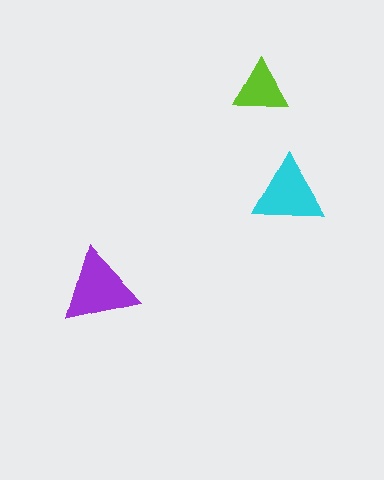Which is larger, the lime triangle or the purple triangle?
The purple one.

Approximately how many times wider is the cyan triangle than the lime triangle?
About 1.5 times wider.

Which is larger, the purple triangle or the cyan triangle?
The purple one.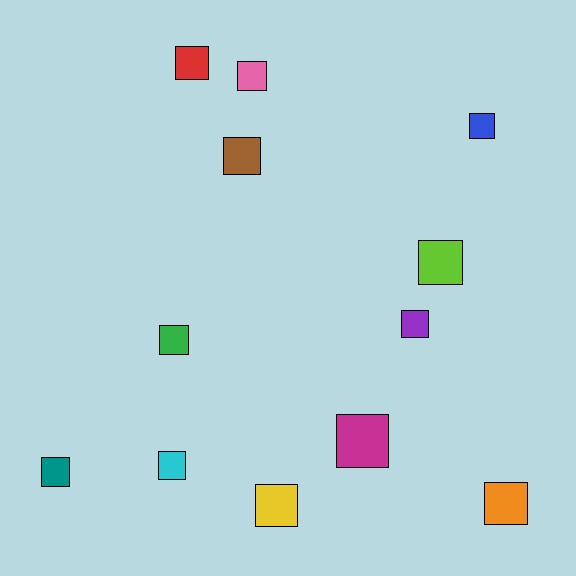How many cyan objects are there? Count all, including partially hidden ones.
There is 1 cyan object.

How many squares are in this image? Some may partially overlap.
There are 12 squares.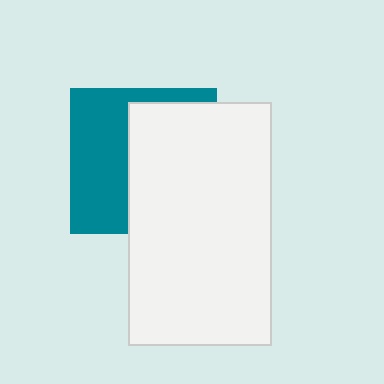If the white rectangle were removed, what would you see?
You would see the complete teal square.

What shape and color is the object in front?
The object in front is a white rectangle.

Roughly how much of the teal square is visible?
About half of it is visible (roughly 45%).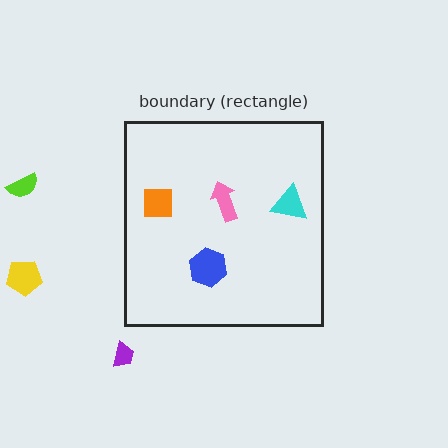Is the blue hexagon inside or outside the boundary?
Inside.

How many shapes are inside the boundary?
4 inside, 3 outside.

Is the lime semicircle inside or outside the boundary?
Outside.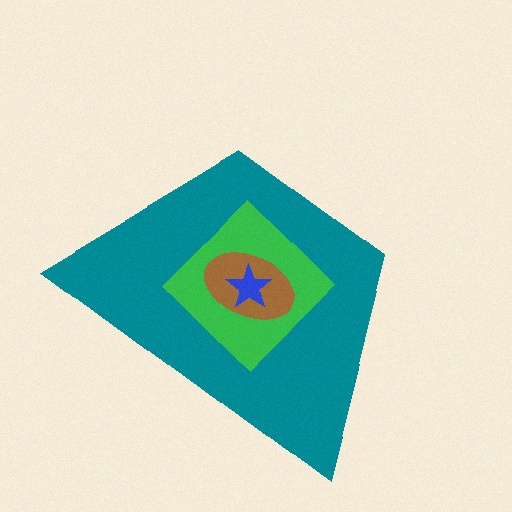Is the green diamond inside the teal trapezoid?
Yes.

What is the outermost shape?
The teal trapezoid.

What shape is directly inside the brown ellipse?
The blue star.